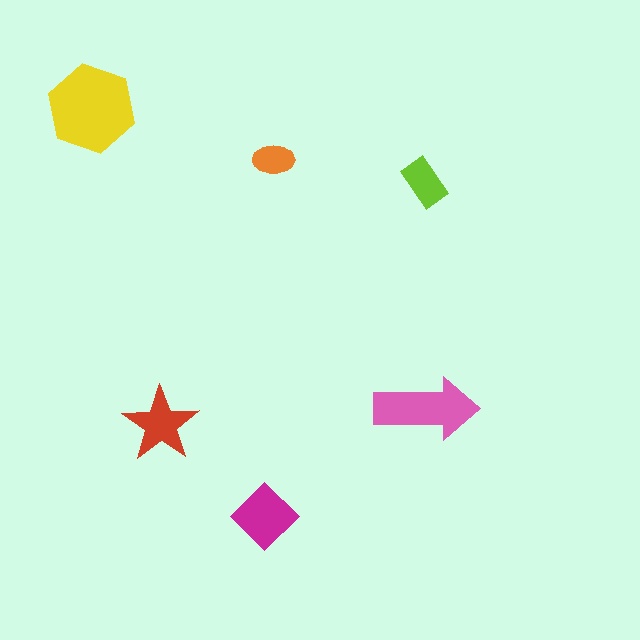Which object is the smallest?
The orange ellipse.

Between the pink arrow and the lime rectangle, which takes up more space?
The pink arrow.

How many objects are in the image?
There are 6 objects in the image.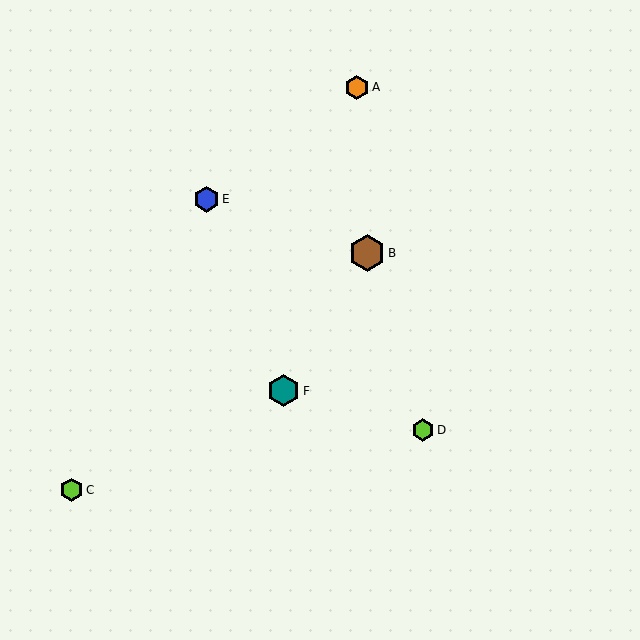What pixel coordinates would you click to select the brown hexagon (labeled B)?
Click at (367, 253) to select the brown hexagon B.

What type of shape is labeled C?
Shape C is a lime hexagon.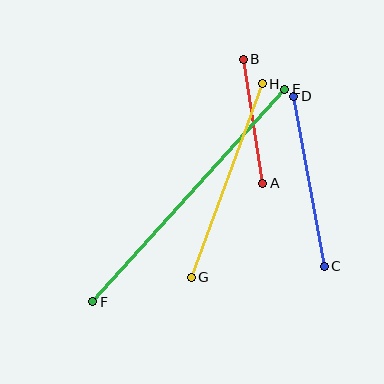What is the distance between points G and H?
The distance is approximately 206 pixels.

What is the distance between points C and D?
The distance is approximately 173 pixels.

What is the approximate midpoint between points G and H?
The midpoint is at approximately (227, 180) pixels.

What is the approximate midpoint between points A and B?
The midpoint is at approximately (253, 121) pixels.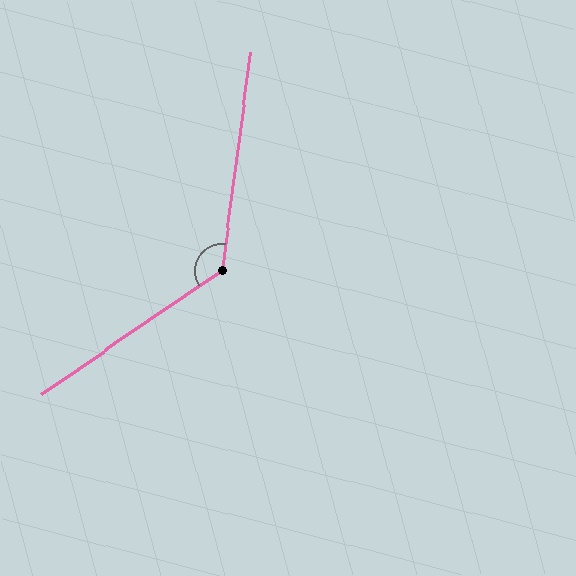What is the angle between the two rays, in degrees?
Approximately 132 degrees.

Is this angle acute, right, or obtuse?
It is obtuse.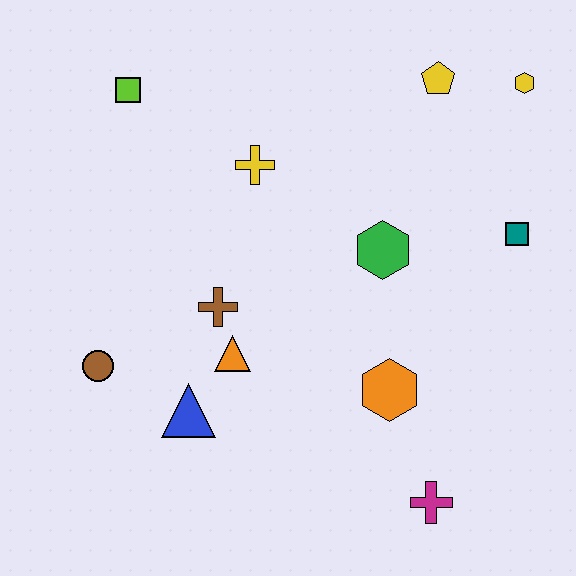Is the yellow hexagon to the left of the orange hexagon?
No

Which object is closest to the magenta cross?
The orange hexagon is closest to the magenta cross.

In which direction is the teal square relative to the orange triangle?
The teal square is to the right of the orange triangle.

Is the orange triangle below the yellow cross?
Yes